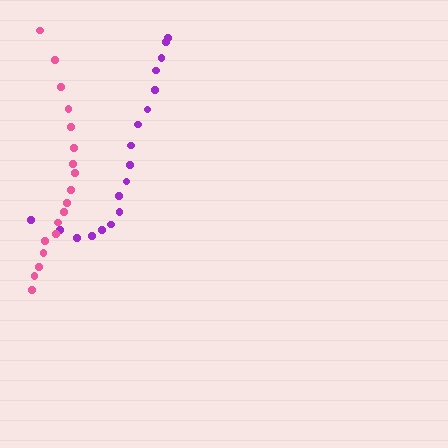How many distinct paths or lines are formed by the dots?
There are 2 distinct paths.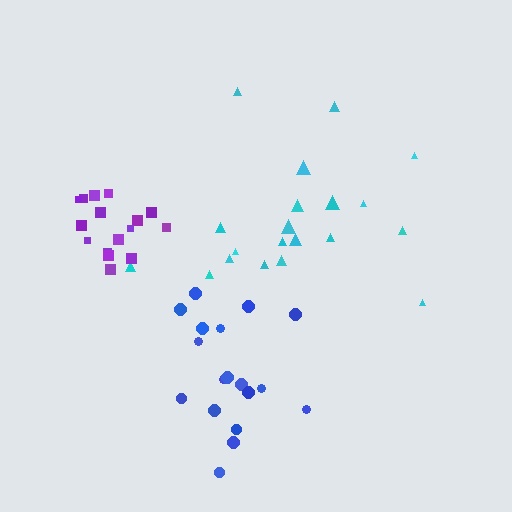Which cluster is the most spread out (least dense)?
Cyan.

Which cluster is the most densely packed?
Purple.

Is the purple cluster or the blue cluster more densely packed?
Purple.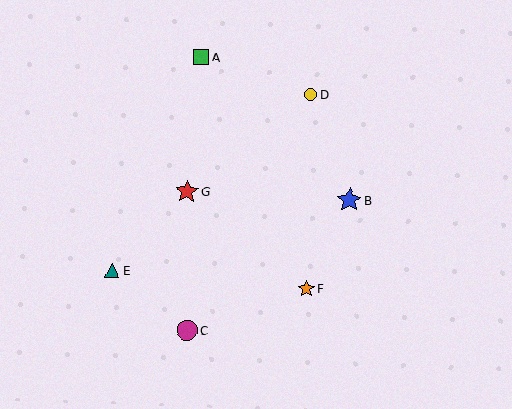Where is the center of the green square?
The center of the green square is at (201, 57).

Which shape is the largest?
The blue star (labeled B) is the largest.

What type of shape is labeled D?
Shape D is a yellow circle.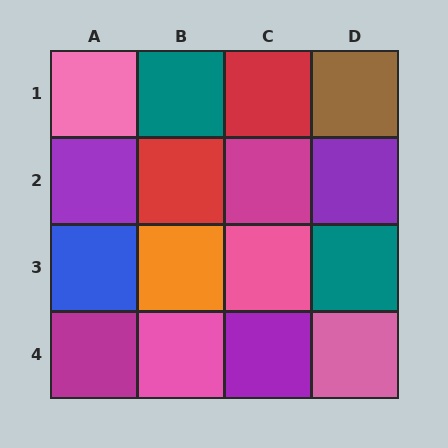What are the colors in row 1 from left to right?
Pink, teal, red, brown.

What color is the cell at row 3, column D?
Teal.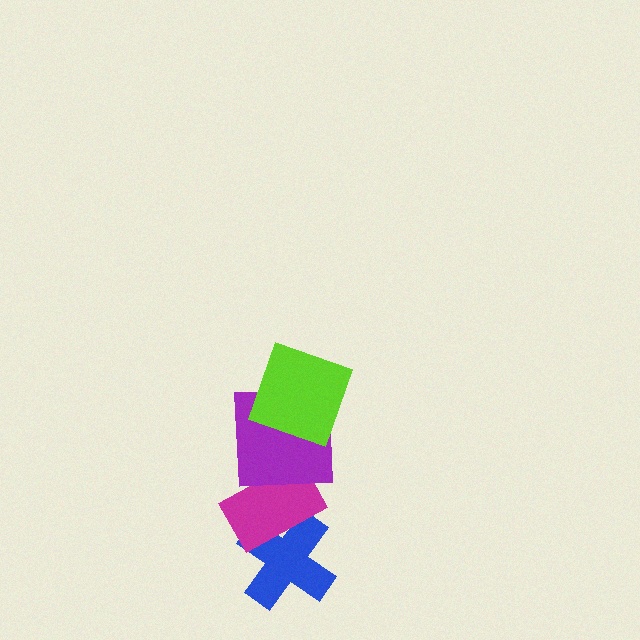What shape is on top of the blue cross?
The magenta rectangle is on top of the blue cross.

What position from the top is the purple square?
The purple square is 2nd from the top.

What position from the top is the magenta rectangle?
The magenta rectangle is 3rd from the top.